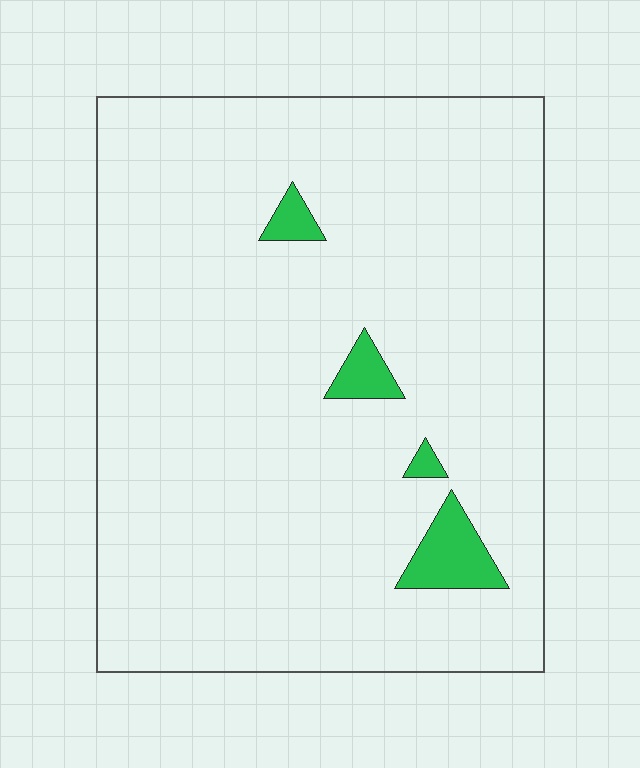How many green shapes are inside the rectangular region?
4.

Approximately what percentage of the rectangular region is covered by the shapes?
Approximately 5%.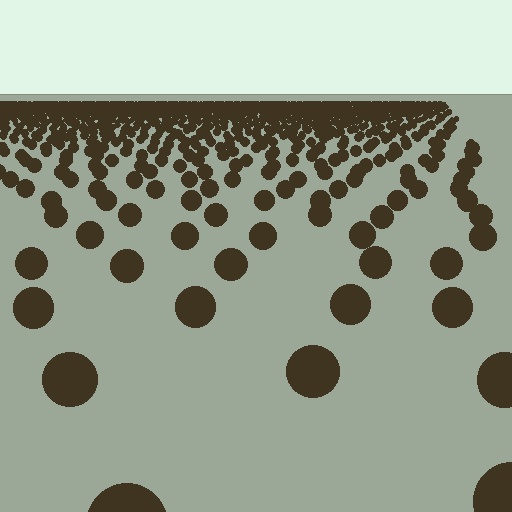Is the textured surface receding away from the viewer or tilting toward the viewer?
The surface is receding away from the viewer. Texture elements get smaller and denser toward the top.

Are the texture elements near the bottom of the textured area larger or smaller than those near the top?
Larger. Near the bottom, elements are closer to the viewer and appear at a bigger on-screen size.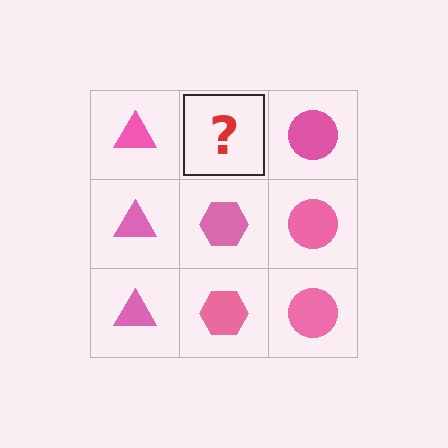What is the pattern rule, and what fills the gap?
The rule is that each column has a consistent shape. The gap should be filled with a pink hexagon.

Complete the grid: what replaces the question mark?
The question mark should be replaced with a pink hexagon.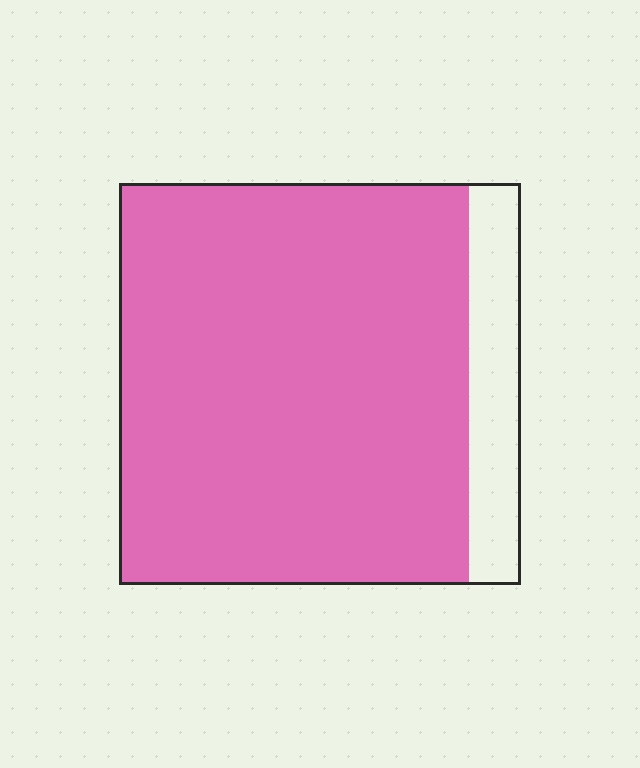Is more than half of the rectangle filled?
Yes.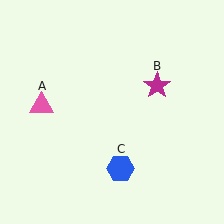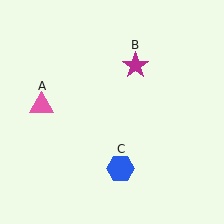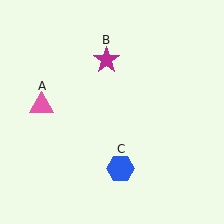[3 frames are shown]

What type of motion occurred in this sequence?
The magenta star (object B) rotated counterclockwise around the center of the scene.